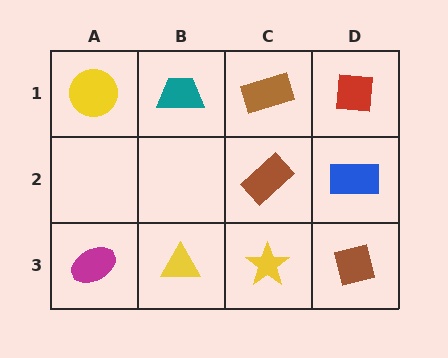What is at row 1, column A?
A yellow circle.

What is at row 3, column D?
A brown square.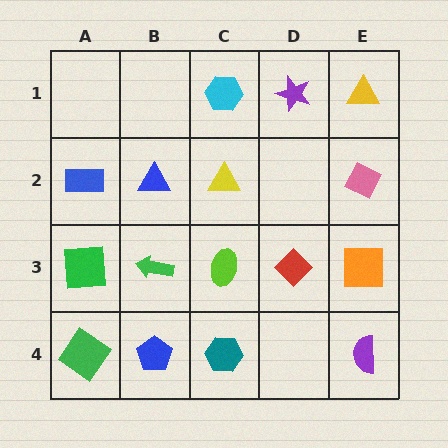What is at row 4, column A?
A green diamond.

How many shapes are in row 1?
3 shapes.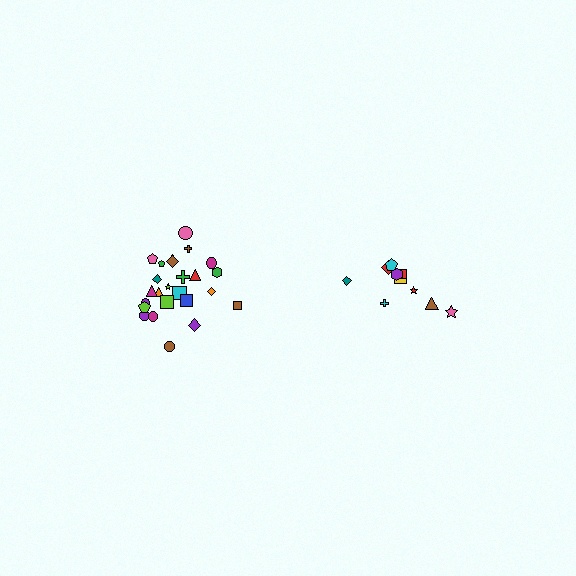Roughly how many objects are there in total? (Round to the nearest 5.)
Roughly 35 objects in total.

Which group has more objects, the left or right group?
The left group.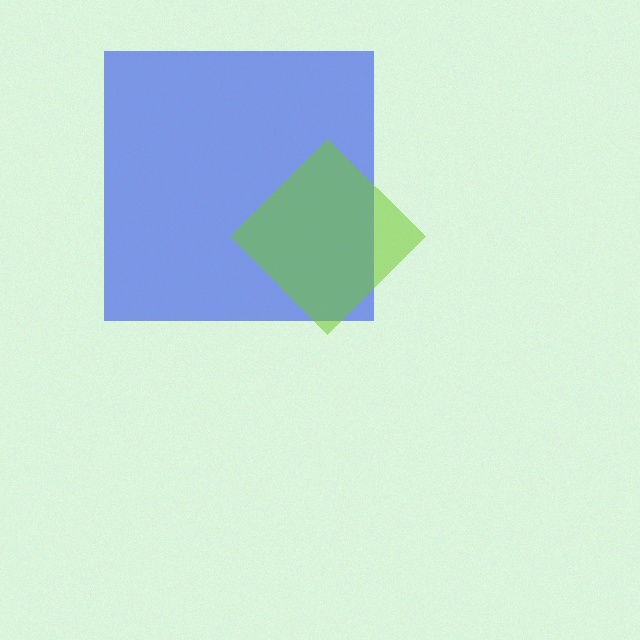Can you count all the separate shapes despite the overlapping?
Yes, there are 2 separate shapes.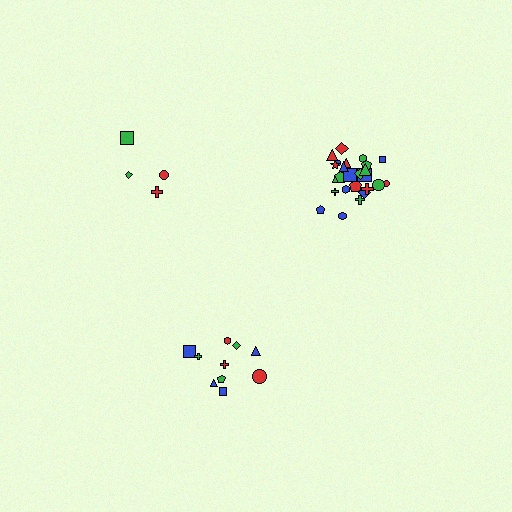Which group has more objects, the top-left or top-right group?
The top-right group.